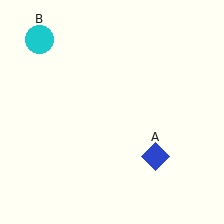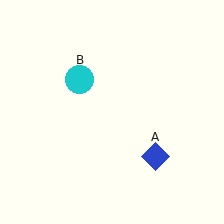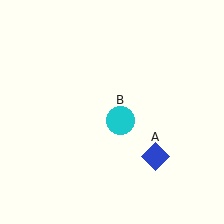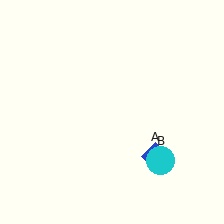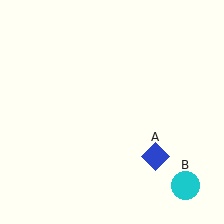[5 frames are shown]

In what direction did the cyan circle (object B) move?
The cyan circle (object B) moved down and to the right.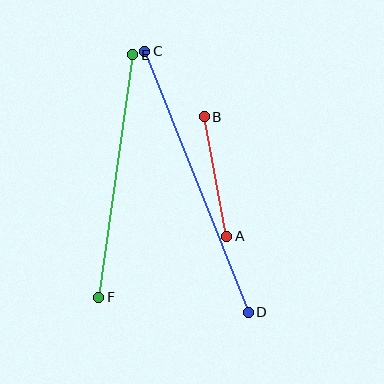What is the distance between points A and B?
The distance is approximately 122 pixels.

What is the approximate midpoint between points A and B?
The midpoint is at approximately (216, 177) pixels.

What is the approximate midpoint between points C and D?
The midpoint is at approximately (196, 182) pixels.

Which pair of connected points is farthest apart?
Points C and D are farthest apart.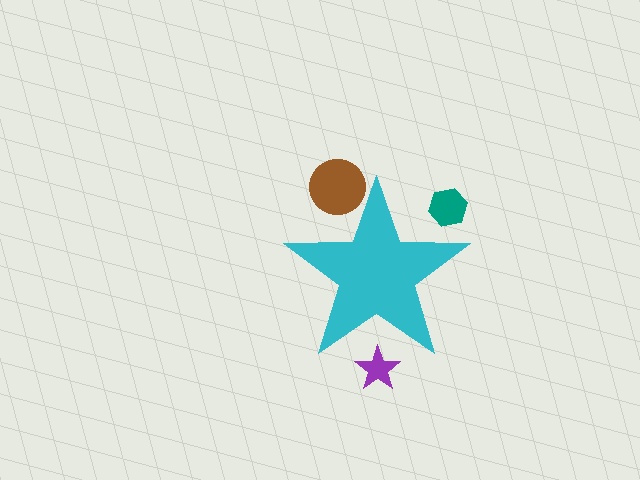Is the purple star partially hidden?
Yes, the purple star is partially hidden behind the cyan star.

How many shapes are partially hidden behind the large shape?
3 shapes are partially hidden.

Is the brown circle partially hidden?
Yes, the brown circle is partially hidden behind the cyan star.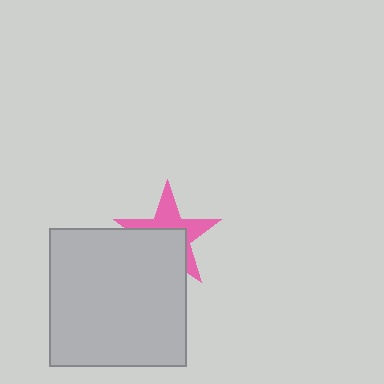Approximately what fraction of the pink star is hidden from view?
Roughly 53% of the pink star is hidden behind the light gray square.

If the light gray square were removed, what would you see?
You would see the complete pink star.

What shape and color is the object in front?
The object in front is a light gray square.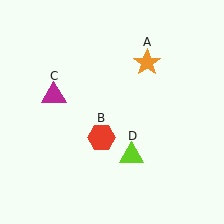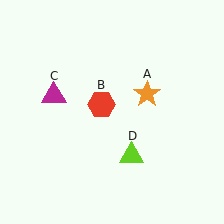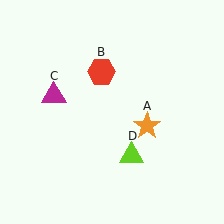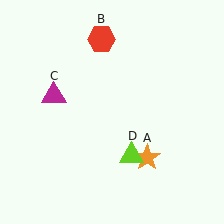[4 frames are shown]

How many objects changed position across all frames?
2 objects changed position: orange star (object A), red hexagon (object B).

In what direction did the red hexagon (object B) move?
The red hexagon (object B) moved up.